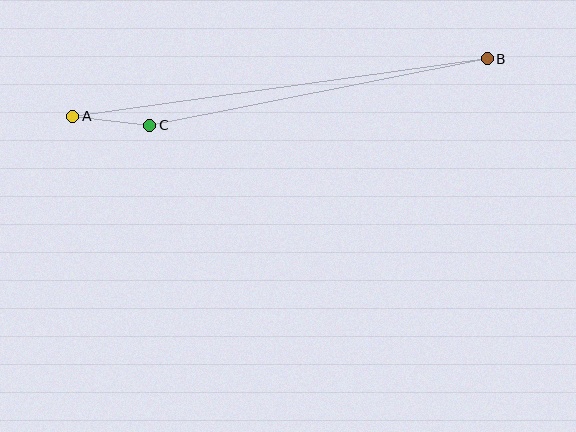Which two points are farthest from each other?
Points A and B are farthest from each other.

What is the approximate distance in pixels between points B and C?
The distance between B and C is approximately 344 pixels.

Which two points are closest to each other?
Points A and C are closest to each other.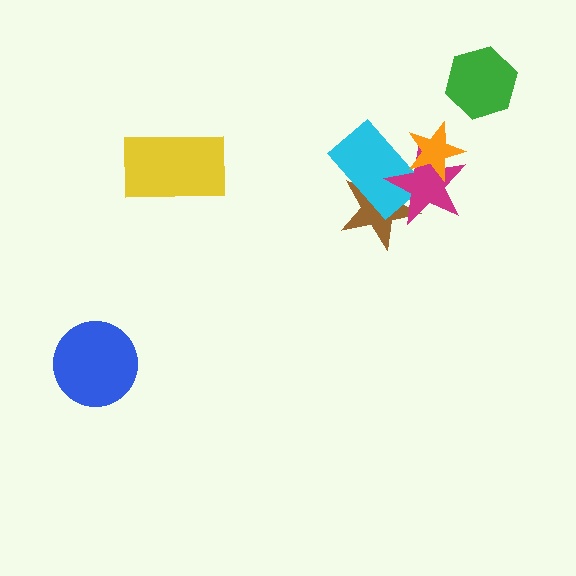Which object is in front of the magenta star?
The orange star is in front of the magenta star.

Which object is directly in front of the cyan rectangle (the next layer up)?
The magenta star is directly in front of the cyan rectangle.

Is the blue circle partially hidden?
No, no other shape covers it.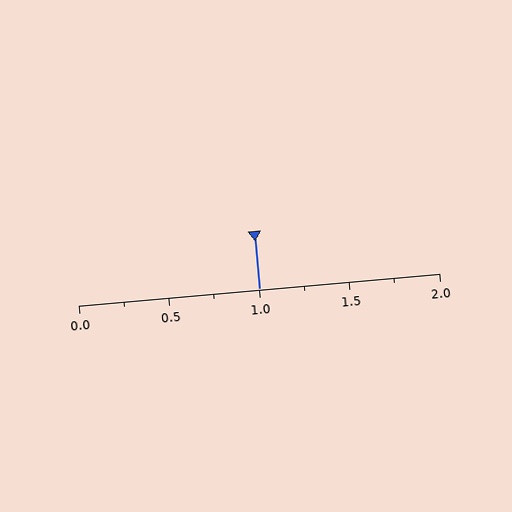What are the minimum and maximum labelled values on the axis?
The axis runs from 0.0 to 2.0.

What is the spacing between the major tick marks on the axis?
The major ticks are spaced 0.5 apart.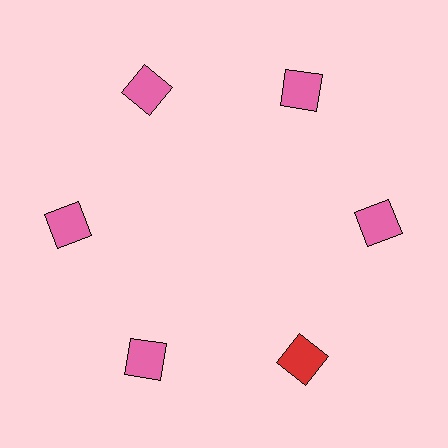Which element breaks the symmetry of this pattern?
The red square at roughly the 5 o'clock position breaks the symmetry. All other shapes are pink squares.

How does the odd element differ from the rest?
It has a different color: red instead of pink.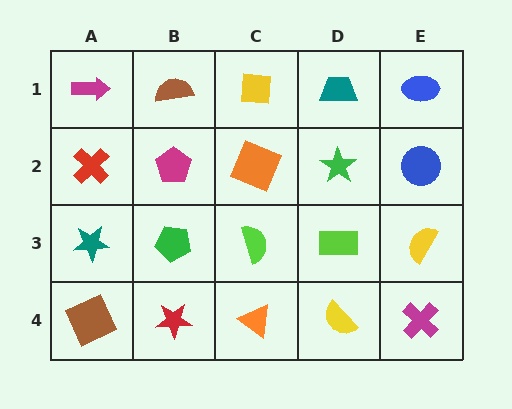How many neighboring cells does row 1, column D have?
3.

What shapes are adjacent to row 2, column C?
A yellow square (row 1, column C), a lime semicircle (row 3, column C), a magenta pentagon (row 2, column B), a green star (row 2, column D).